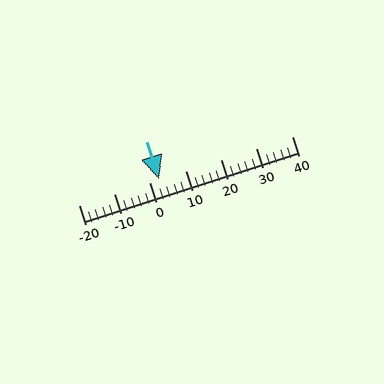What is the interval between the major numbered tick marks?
The major tick marks are spaced 10 units apart.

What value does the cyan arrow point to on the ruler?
The cyan arrow points to approximately 2.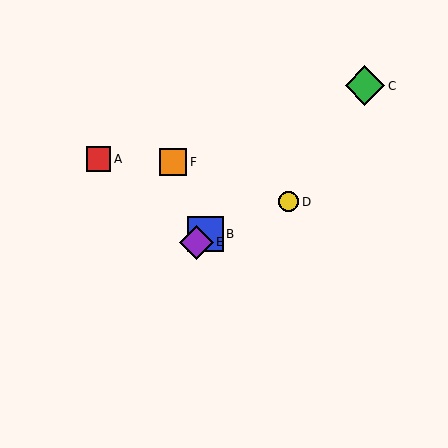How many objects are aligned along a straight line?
3 objects (B, C, E) are aligned along a straight line.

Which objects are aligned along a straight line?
Objects B, C, E are aligned along a straight line.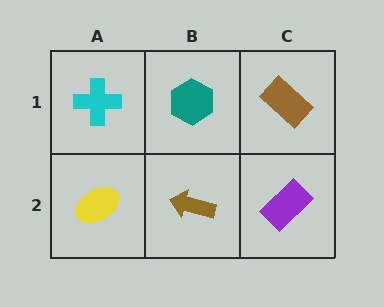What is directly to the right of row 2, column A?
A brown arrow.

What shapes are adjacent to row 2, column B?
A teal hexagon (row 1, column B), a yellow ellipse (row 2, column A), a purple rectangle (row 2, column C).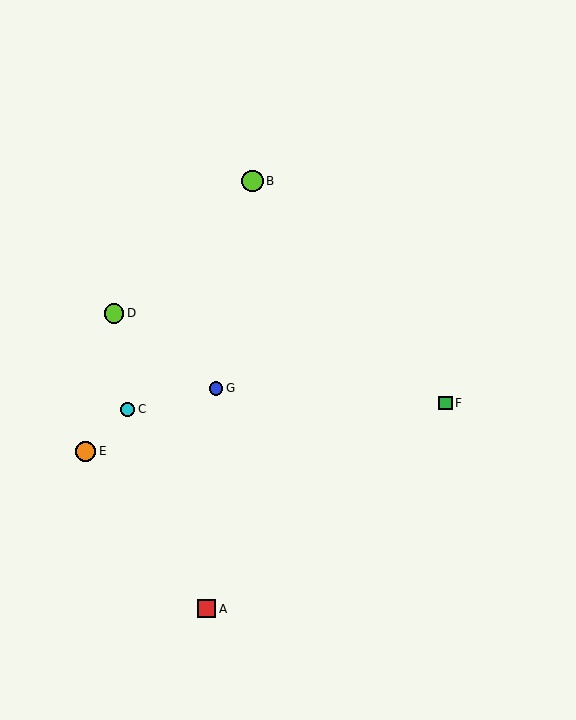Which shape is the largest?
The lime circle (labeled B) is the largest.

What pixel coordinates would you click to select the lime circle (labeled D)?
Click at (114, 313) to select the lime circle D.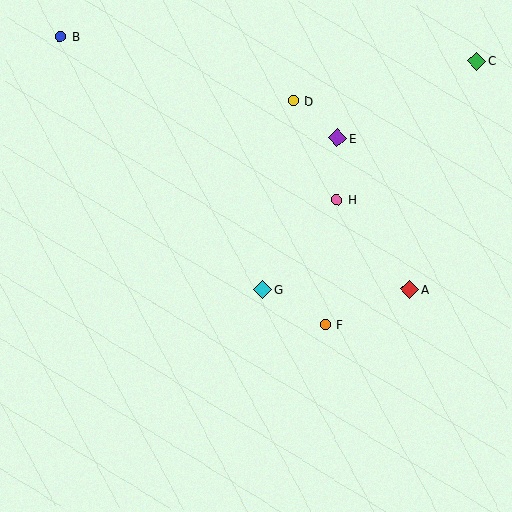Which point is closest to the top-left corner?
Point B is closest to the top-left corner.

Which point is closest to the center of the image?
Point G at (263, 290) is closest to the center.